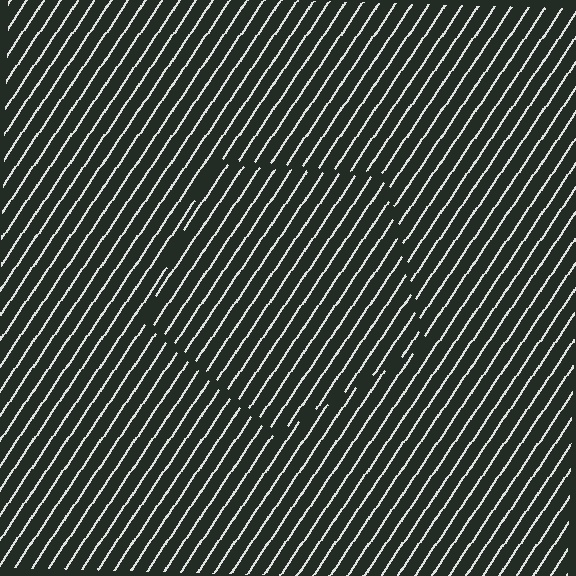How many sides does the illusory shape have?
5 sides — the line-ends trace a pentagon.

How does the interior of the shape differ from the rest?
The interior of the shape contains the same grating, shifted by half a period — the contour is defined by the phase discontinuity where line-ends from the inner and outer gratings abut.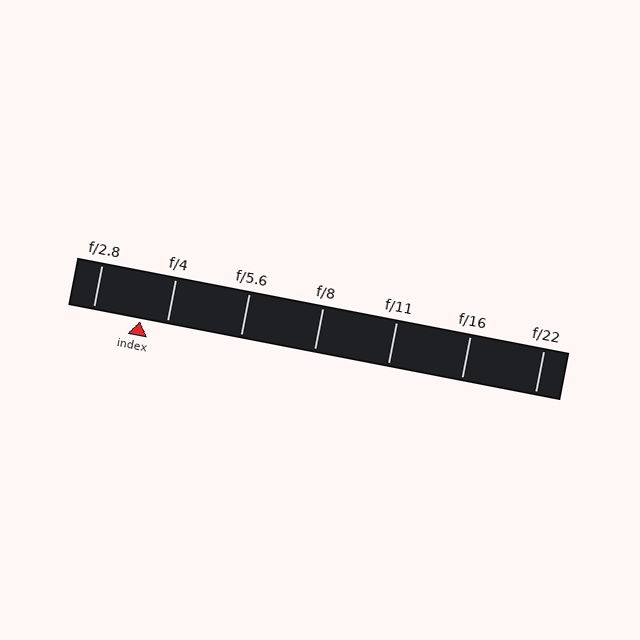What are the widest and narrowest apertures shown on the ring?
The widest aperture shown is f/2.8 and the narrowest is f/22.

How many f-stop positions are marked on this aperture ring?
There are 7 f-stop positions marked.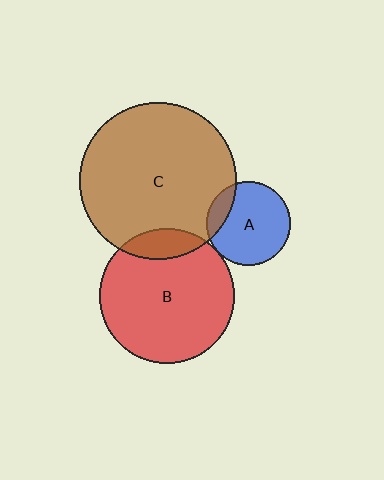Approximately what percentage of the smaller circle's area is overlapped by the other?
Approximately 15%.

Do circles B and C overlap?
Yes.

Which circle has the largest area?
Circle C (brown).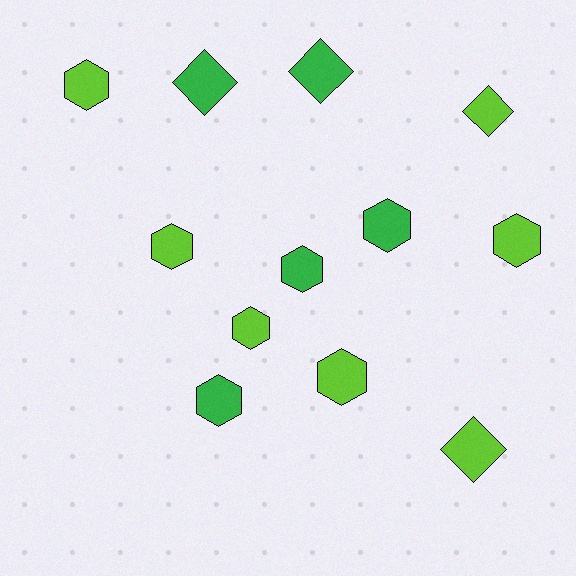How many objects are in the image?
There are 12 objects.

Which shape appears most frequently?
Hexagon, with 8 objects.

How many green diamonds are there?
There are 2 green diamonds.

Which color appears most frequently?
Lime, with 7 objects.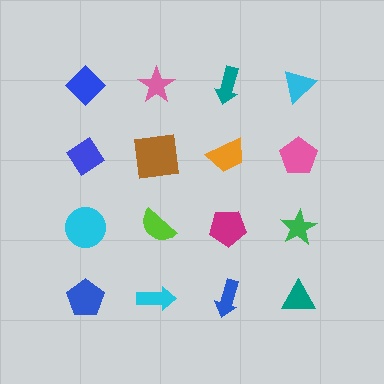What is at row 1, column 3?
A teal arrow.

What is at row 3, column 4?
A green star.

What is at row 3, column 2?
A lime semicircle.